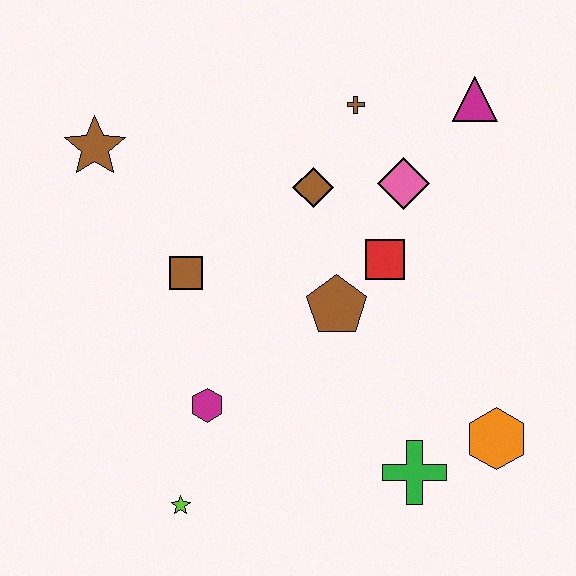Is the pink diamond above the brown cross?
No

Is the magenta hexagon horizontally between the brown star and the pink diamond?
Yes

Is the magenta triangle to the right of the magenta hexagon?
Yes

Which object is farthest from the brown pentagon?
The brown star is farthest from the brown pentagon.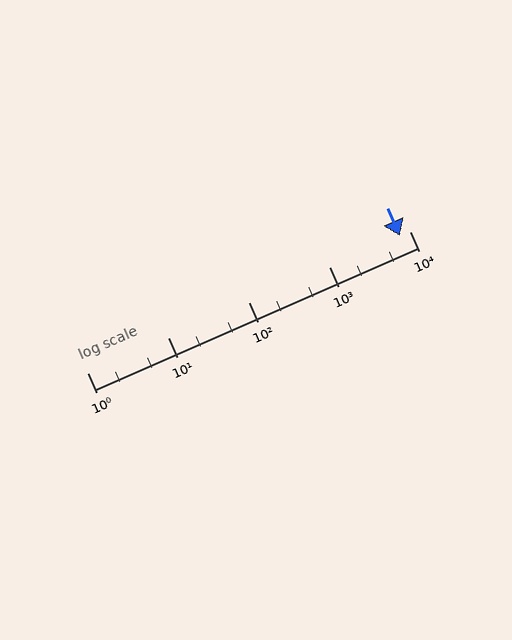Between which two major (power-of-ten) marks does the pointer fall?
The pointer is between 1000 and 10000.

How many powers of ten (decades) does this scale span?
The scale spans 4 decades, from 1 to 10000.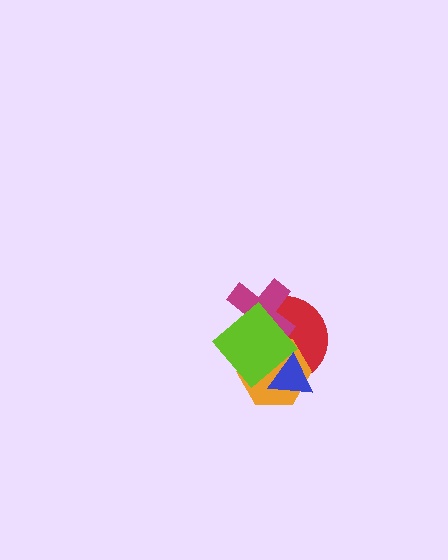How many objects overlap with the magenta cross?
3 objects overlap with the magenta cross.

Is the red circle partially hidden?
Yes, it is partially covered by another shape.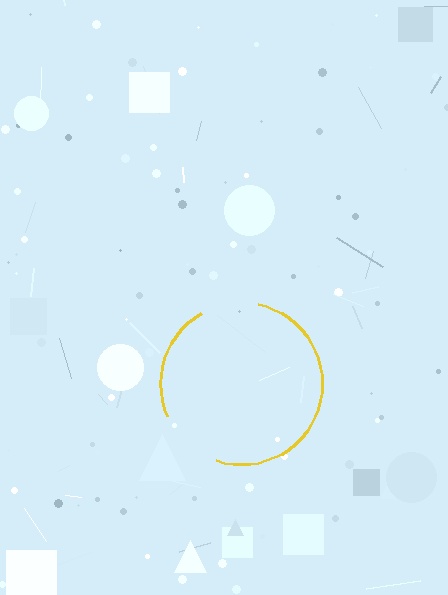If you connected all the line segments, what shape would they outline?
They would outline a circle.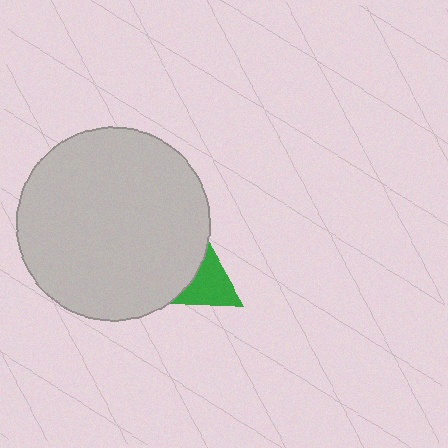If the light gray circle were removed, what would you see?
You would see the complete green triangle.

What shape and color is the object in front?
The object in front is a light gray circle.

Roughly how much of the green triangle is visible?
A small part of it is visible (roughly 34%).